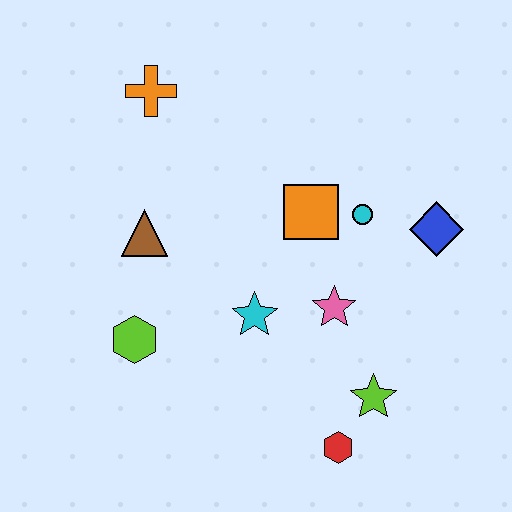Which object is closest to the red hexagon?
The lime star is closest to the red hexagon.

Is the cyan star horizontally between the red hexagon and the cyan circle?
No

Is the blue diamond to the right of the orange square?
Yes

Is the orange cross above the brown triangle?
Yes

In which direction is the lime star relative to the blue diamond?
The lime star is below the blue diamond.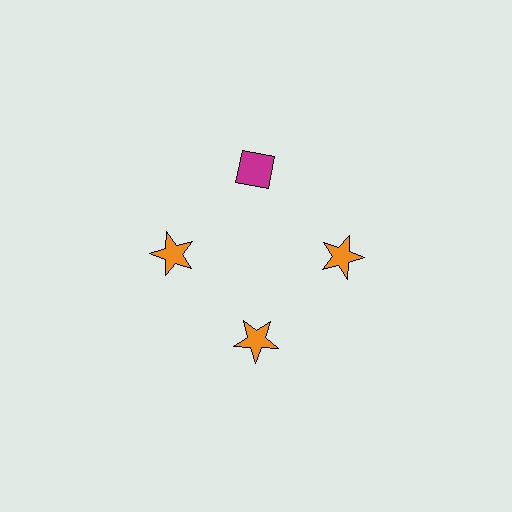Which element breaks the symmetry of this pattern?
The magenta diamond at roughly the 12 o'clock position breaks the symmetry. All other shapes are orange stars.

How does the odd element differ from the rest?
It differs in both color (magenta instead of orange) and shape (diamond instead of star).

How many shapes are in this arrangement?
There are 4 shapes arranged in a ring pattern.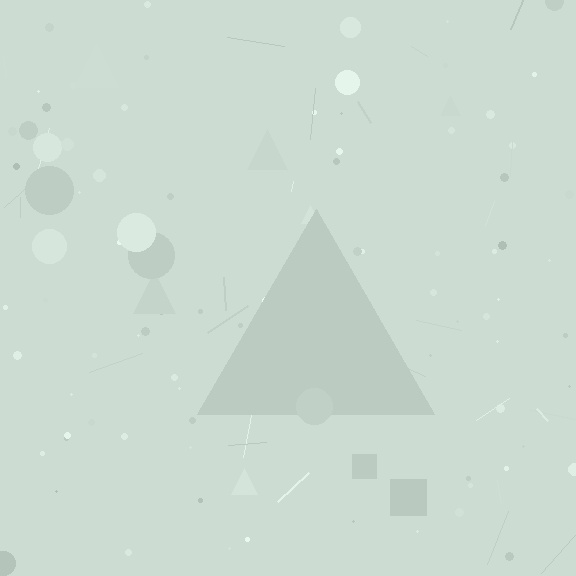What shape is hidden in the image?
A triangle is hidden in the image.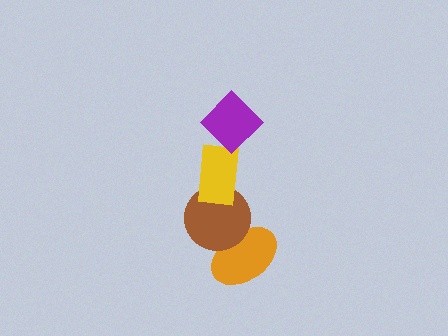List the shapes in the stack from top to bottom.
From top to bottom: the purple diamond, the yellow rectangle, the brown circle, the orange ellipse.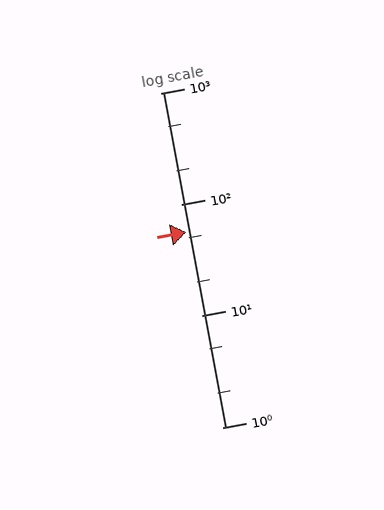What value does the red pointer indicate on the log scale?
The pointer indicates approximately 57.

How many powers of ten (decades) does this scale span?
The scale spans 3 decades, from 1 to 1000.